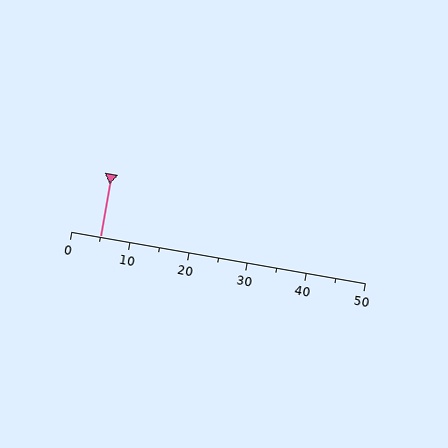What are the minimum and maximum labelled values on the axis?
The axis runs from 0 to 50.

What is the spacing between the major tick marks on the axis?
The major ticks are spaced 10 apart.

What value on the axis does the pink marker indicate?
The marker indicates approximately 5.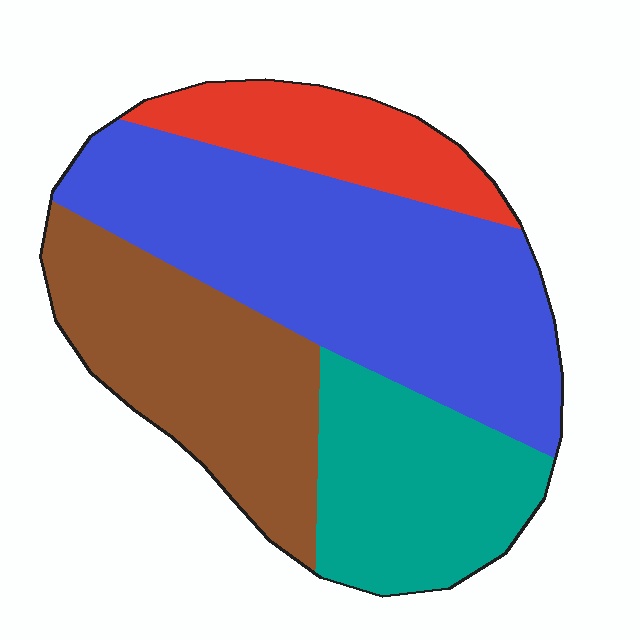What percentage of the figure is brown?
Brown takes up about one quarter (1/4) of the figure.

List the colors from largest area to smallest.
From largest to smallest: blue, brown, teal, red.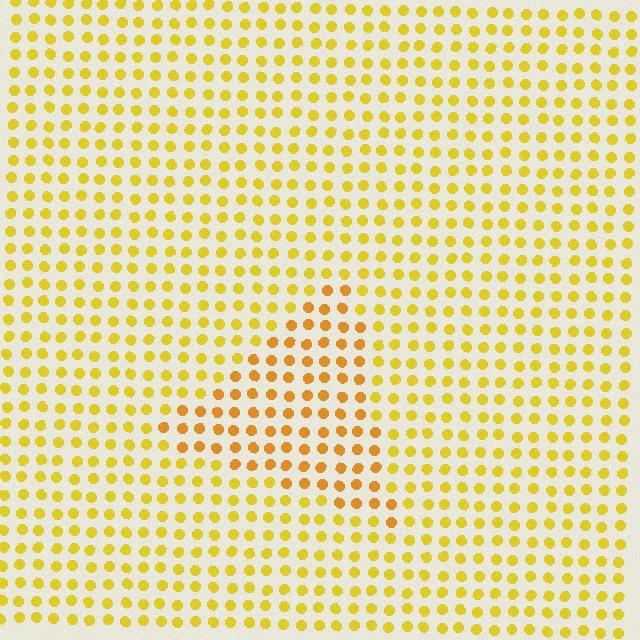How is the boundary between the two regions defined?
The boundary is defined purely by a slight shift in hue (about 20 degrees). Spacing, size, and orientation are identical on both sides.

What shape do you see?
I see a triangle.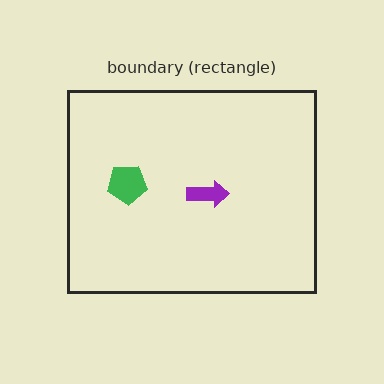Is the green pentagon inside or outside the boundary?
Inside.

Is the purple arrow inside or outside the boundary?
Inside.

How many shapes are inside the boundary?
2 inside, 0 outside.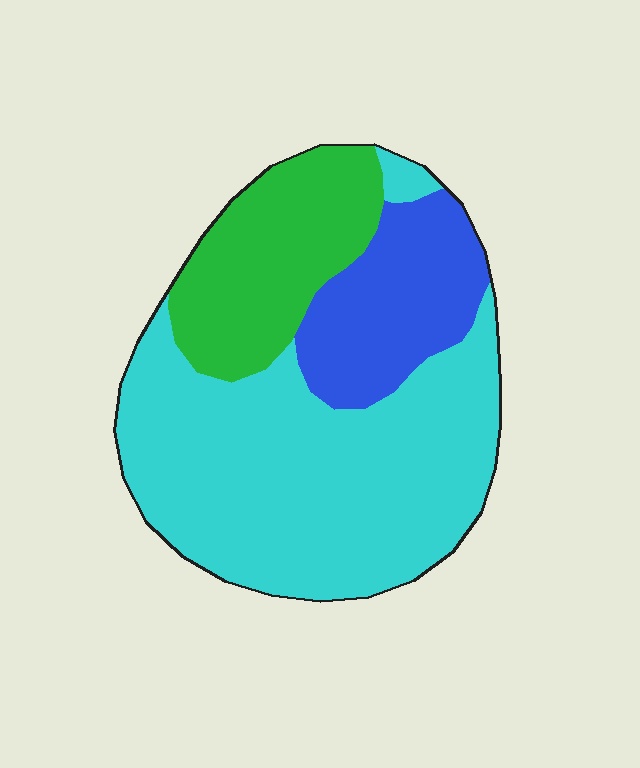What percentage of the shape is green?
Green covers around 25% of the shape.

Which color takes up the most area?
Cyan, at roughly 60%.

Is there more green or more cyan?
Cyan.